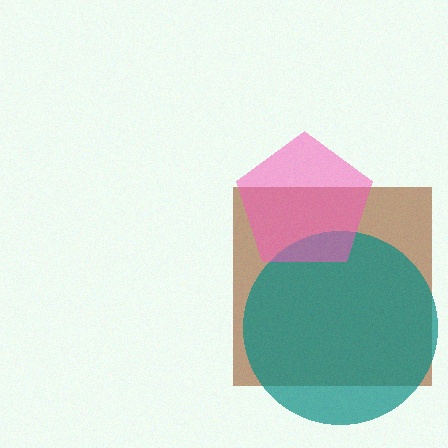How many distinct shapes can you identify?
There are 3 distinct shapes: a brown square, a teal circle, a pink pentagon.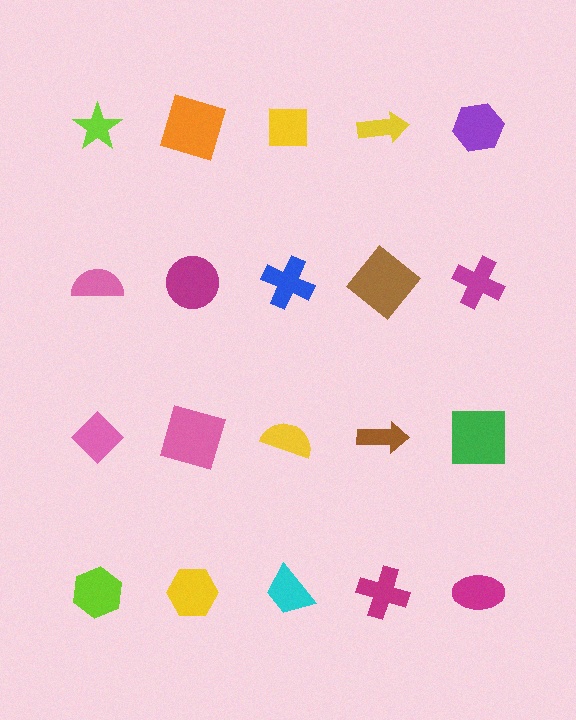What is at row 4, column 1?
A lime hexagon.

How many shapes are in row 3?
5 shapes.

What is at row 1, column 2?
An orange square.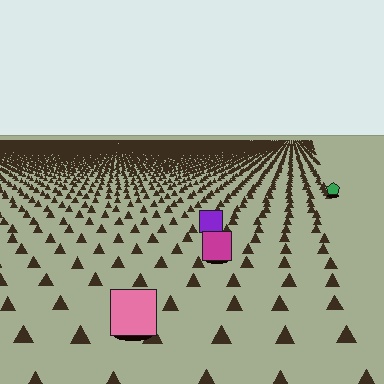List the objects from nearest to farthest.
From nearest to farthest: the pink square, the magenta square, the purple square, the green pentagon.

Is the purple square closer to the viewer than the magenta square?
No. The magenta square is closer — you can tell from the texture gradient: the ground texture is coarser near it.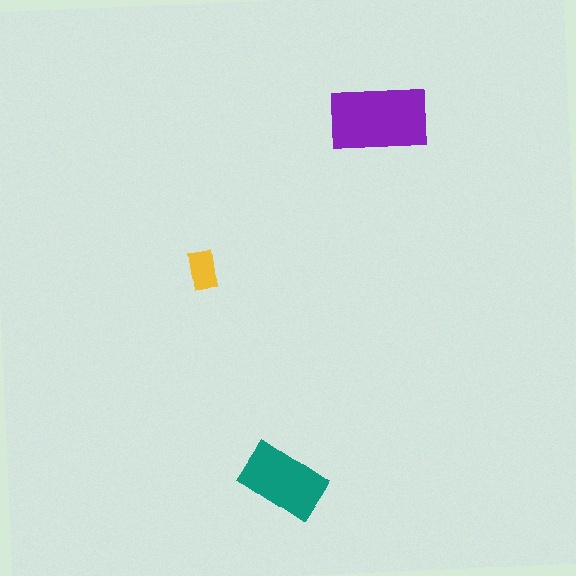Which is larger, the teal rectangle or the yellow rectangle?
The teal one.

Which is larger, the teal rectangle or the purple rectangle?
The purple one.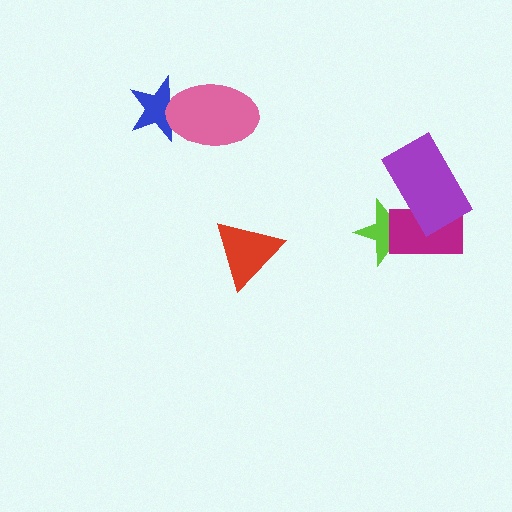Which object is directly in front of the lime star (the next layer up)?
The magenta rectangle is directly in front of the lime star.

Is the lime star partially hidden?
Yes, it is partially covered by another shape.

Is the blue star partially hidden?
Yes, it is partially covered by another shape.